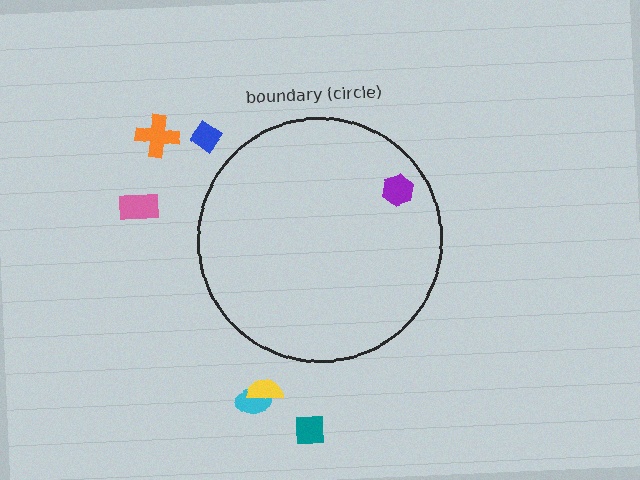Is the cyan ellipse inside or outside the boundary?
Outside.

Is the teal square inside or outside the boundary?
Outside.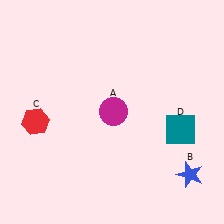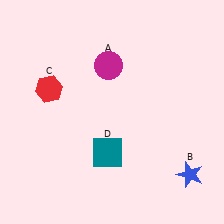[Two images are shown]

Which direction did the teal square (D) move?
The teal square (D) moved left.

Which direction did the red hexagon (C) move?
The red hexagon (C) moved up.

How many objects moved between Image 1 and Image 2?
3 objects moved between the two images.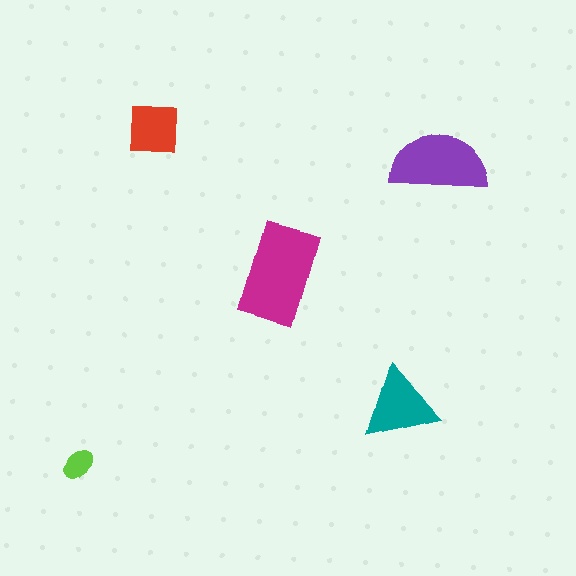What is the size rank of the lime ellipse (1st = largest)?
5th.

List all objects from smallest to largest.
The lime ellipse, the red square, the teal triangle, the purple semicircle, the magenta rectangle.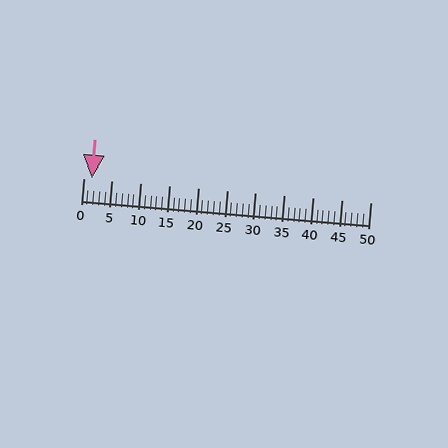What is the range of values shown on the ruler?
The ruler shows values from 0 to 50.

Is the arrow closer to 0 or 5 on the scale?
The arrow is closer to 0.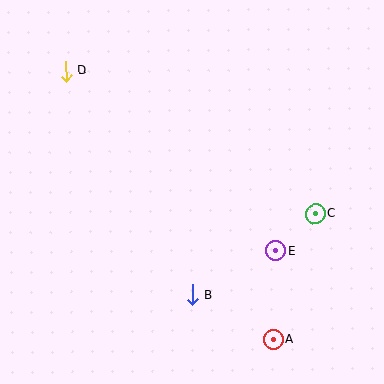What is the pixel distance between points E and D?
The distance between E and D is 276 pixels.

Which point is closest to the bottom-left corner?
Point B is closest to the bottom-left corner.